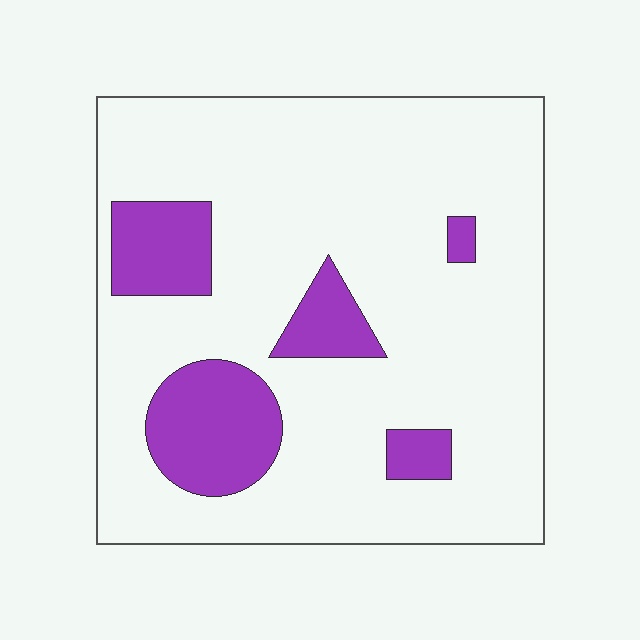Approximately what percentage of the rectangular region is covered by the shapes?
Approximately 20%.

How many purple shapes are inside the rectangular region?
5.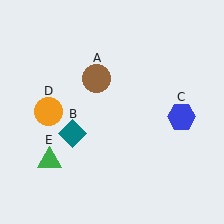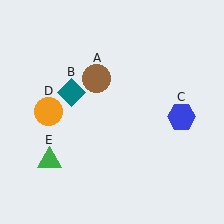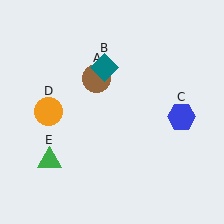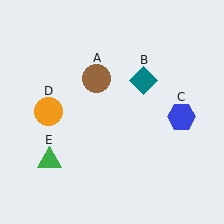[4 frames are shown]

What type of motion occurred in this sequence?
The teal diamond (object B) rotated clockwise around the center of the scene.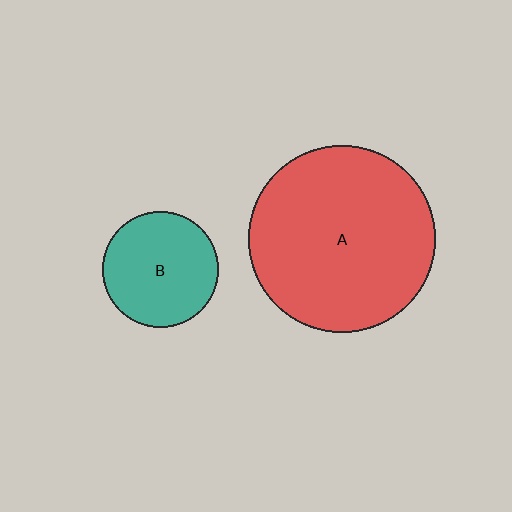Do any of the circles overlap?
No, none of the circles overlap.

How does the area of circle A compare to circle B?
Approximately 2.6 times.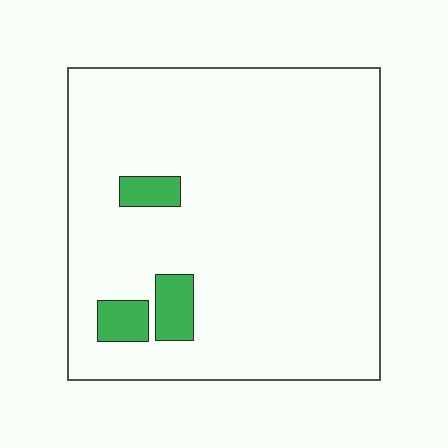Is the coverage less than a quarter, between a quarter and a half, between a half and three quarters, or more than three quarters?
Less than a quarter.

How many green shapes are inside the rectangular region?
3.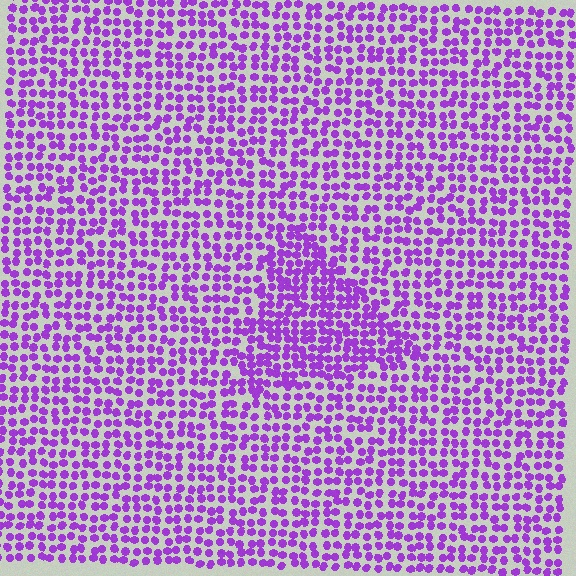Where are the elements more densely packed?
The elements are more densely packed inside the triangle boundary.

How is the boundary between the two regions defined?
The boundary is defined by a change in element density (approximately 1.5x ratio). All elements are the same color, size, and shape.